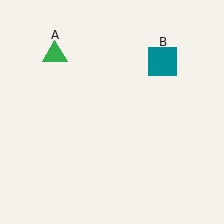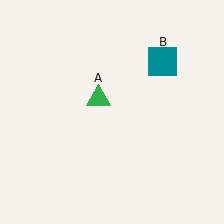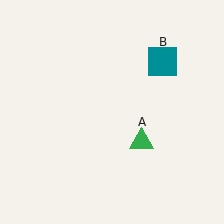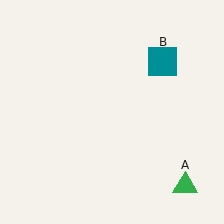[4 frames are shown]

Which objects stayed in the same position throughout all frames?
Teal square (object B) remained stationary.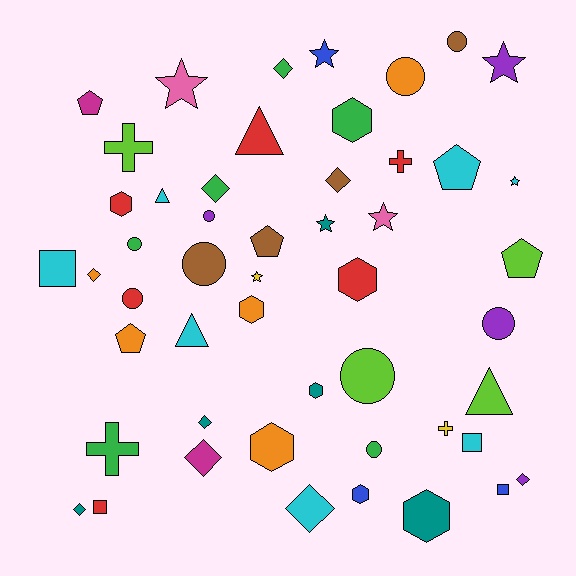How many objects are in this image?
There are 50 objects.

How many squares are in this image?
There are 4 squares.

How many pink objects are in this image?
There are 2 pink objects.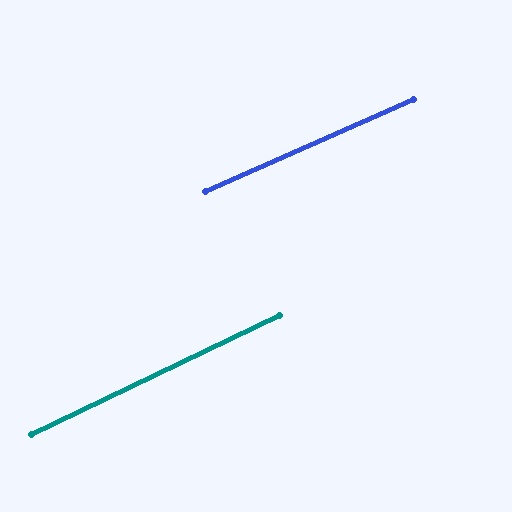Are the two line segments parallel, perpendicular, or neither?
Parallel — their directions differ by only 1.7°.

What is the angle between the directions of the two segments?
Approximately 2 degrees.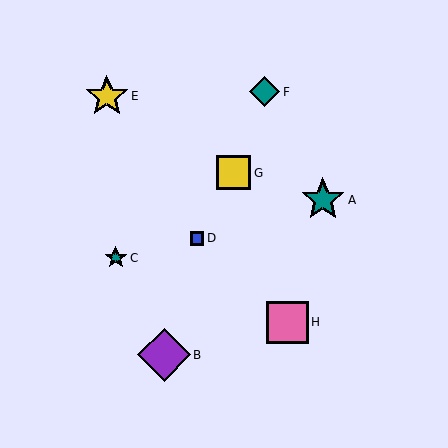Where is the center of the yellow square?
The center of the yellow square is at (233, 173).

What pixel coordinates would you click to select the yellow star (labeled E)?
Click at (107, 96) to select the yellow star E.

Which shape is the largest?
The purple diamond (labeled B) is the largest.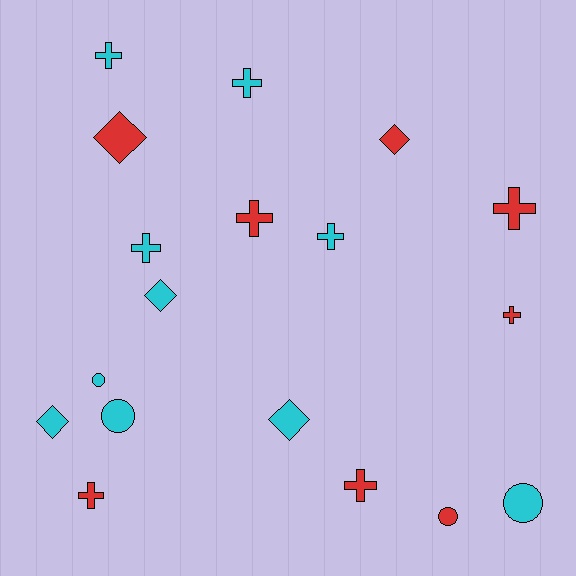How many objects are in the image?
There are 18 objects.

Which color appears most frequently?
Cyan, with 10 objects.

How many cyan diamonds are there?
There are 3 cyan diamonds.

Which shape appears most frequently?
Cross, with 9 objects.